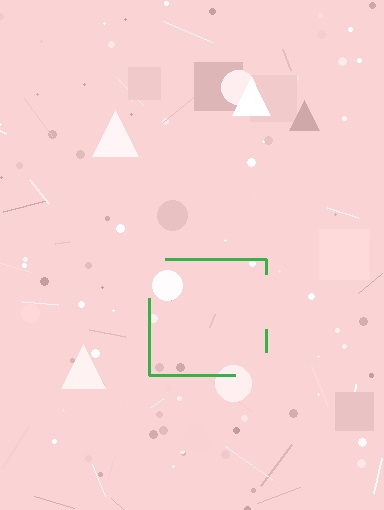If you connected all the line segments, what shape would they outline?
They would outline a square.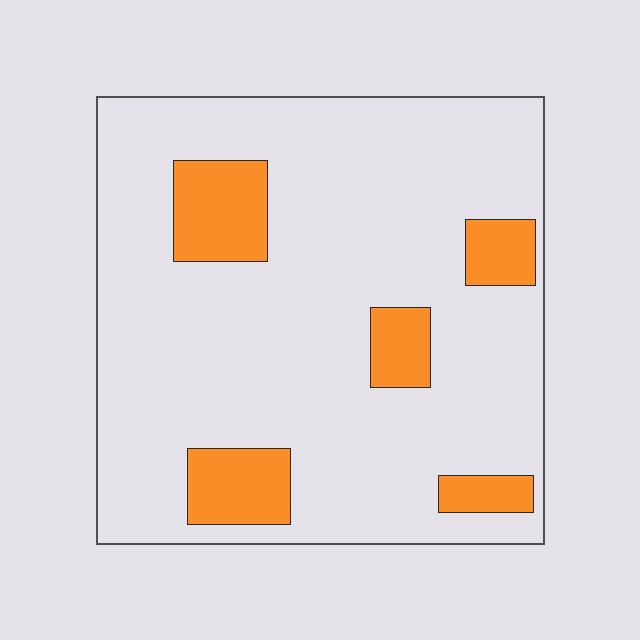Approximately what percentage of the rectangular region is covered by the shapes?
Approximately 15%.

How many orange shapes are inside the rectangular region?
5.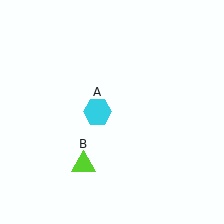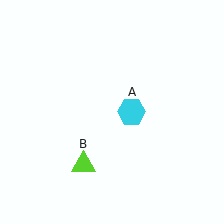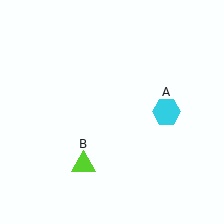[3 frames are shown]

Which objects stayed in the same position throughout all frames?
Lime triangle (object B) remained stationary.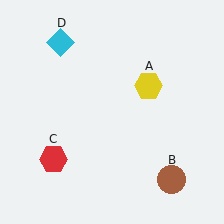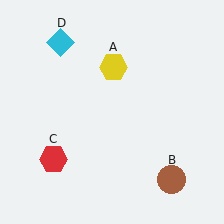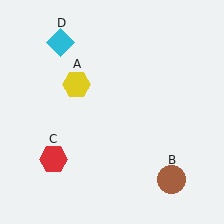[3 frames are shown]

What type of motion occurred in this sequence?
The yellow hexagon (object A) rotated counterclockwise around the center of the scene.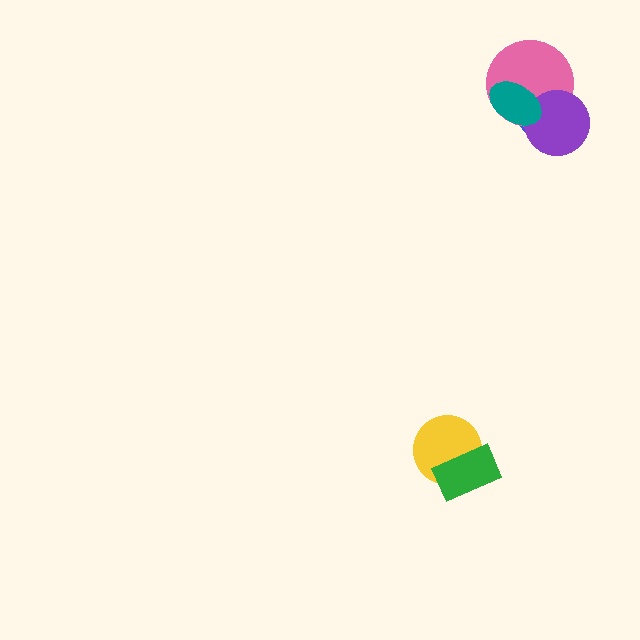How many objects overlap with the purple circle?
3 objects overlap with the purple circle.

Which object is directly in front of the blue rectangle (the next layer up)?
The pink circle is directly in front of the blue rectangle.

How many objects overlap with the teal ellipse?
3 objects overlap with the teal ellipse.